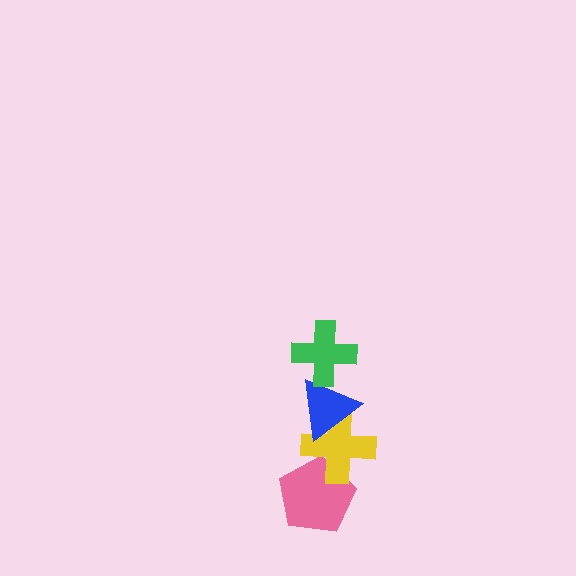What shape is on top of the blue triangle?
The green cross is on top of the blue triangle.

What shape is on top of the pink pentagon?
The yellow cross is on top of the pink pentagon.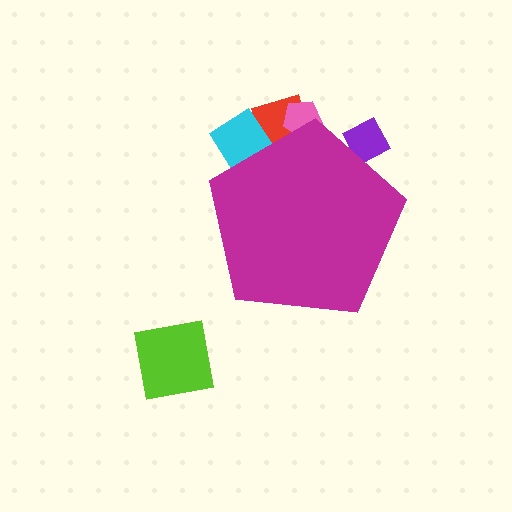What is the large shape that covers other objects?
A magenta pentagon.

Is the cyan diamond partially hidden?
Yes, the cyan diamond is partially hidden behind the magenta pentagon.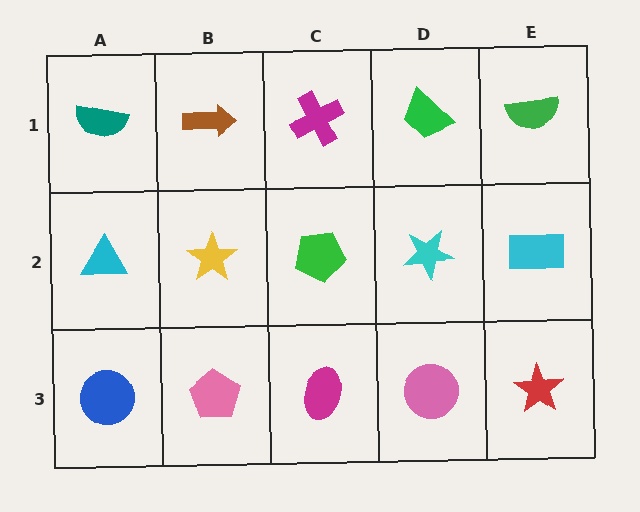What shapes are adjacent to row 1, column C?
A green pentagon (row 2, column C), a brown arrow (row 1, column B), a green trapezoid (row 1, column D).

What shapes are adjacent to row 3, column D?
A cyan star (row 2, column D), a magenta ellipse (row 3, column C), a red star (row 3, column E).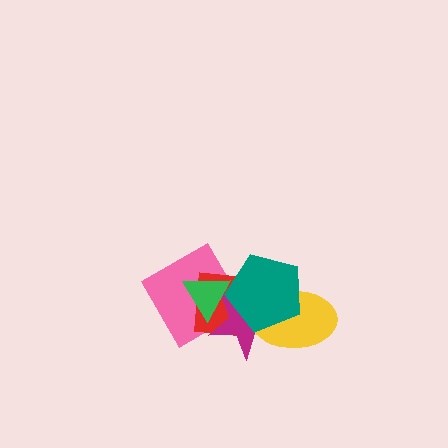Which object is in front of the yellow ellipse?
The teal pentagon is in front of the yellow ellipse.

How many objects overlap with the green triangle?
4 objects overlap with the green triangle.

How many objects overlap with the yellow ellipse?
2 objects overlap with the yellow ellipse.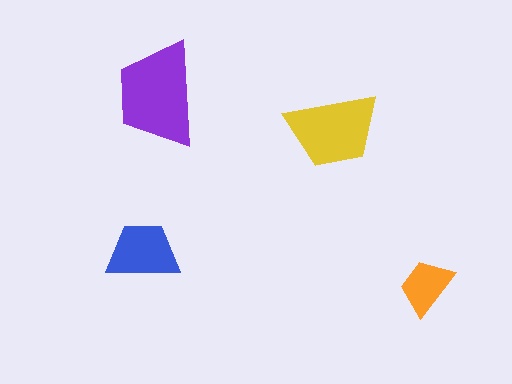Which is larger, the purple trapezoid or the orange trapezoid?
The purple one.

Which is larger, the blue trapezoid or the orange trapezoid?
The blue one.